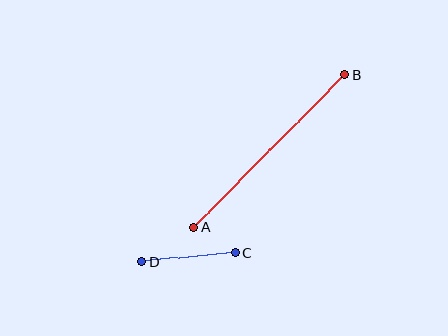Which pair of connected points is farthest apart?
Points A and B are farthest apart.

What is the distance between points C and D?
The distance is approximately 94 pixels.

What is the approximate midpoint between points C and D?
The midpoint is at approximately (188, 257) pixels.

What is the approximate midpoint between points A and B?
The midpoint is at approximately (269, 151) pixels.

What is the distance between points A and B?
The distance is approximately 214 pixels.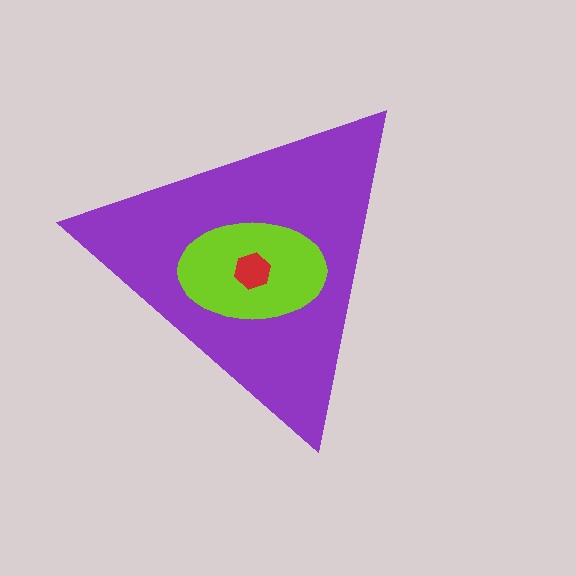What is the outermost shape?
The purple triangle.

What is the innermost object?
The red hexagon.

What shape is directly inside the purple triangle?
The lime ellipse.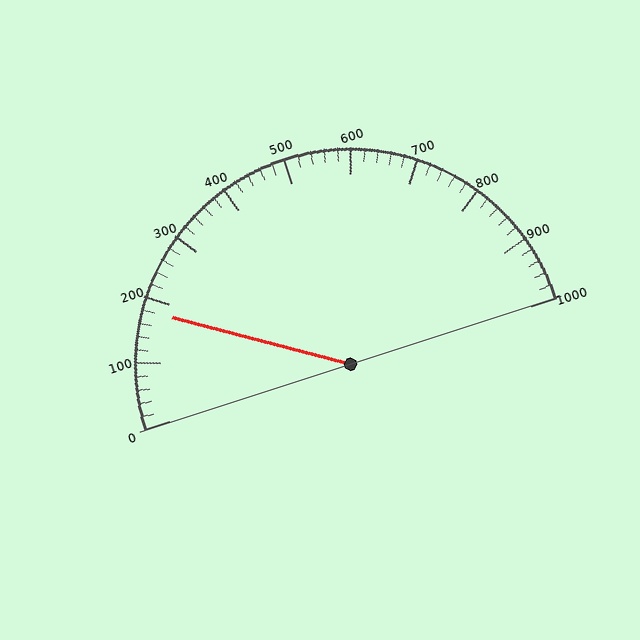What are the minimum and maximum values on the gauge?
The gauge ranges from 0 to 1000.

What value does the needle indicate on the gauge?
The needle indicates approximately 180.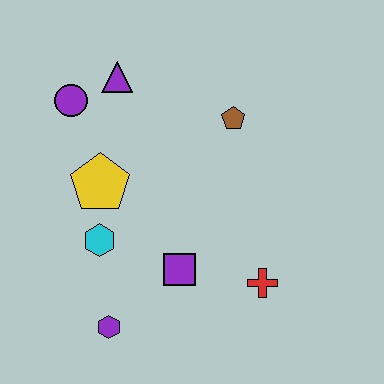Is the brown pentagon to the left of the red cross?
Yes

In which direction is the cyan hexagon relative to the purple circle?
The cyan hexagon is below the purple circle.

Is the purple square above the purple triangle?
No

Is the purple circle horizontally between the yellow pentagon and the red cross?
No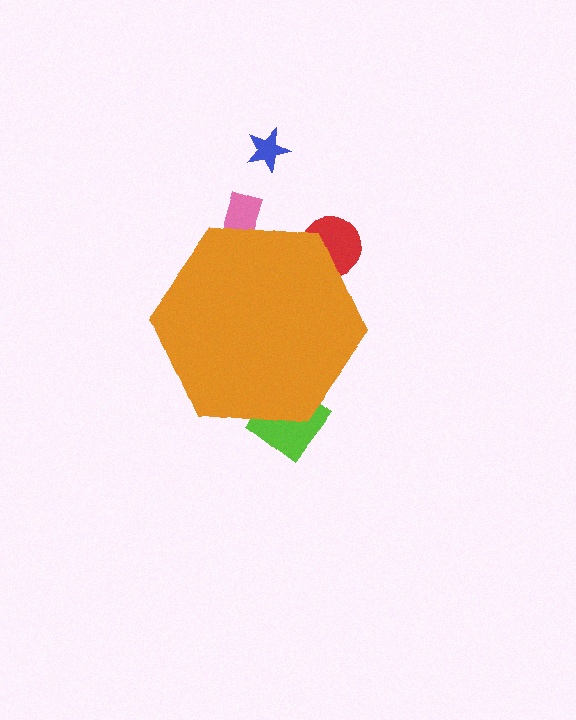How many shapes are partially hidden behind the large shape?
3 shapes are partially hidden.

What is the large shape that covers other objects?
An orange hexagon.